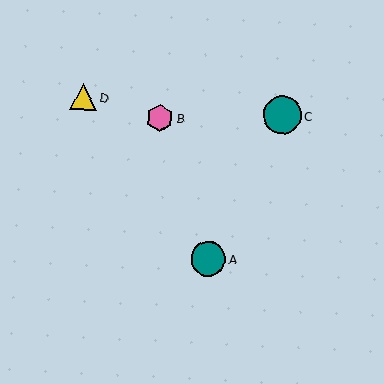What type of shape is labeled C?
Shape C is a teal circle.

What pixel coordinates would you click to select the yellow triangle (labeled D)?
Click at (83, 97) to select the yellow triangle D.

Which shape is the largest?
The teal circle (labeled C) is the largest.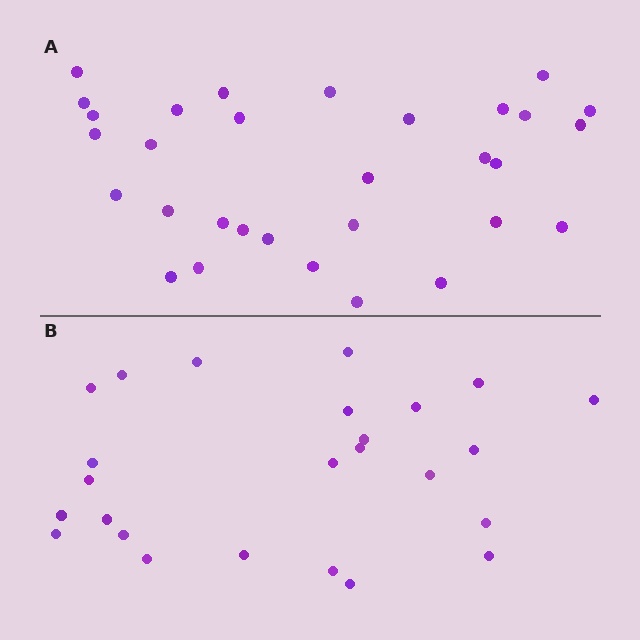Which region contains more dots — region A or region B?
Region A (the top region) has more dots.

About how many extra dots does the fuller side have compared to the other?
Region A has about 6 more dots than region B.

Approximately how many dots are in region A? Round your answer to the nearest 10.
About 30 dots. (The exact count is 31, which rounds to 30.)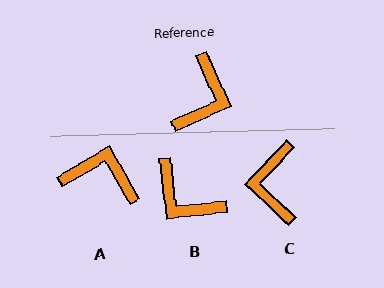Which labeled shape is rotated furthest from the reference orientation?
C, about 158 degrees away.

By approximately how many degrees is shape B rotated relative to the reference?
Approximately 108 degrees clockwise.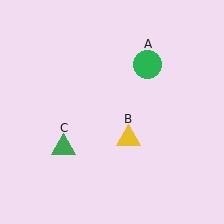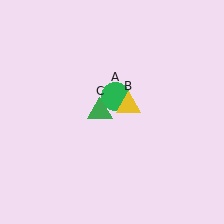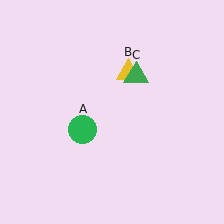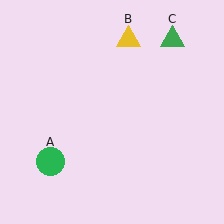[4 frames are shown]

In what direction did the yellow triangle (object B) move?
The yellow triangle (object B) moved up.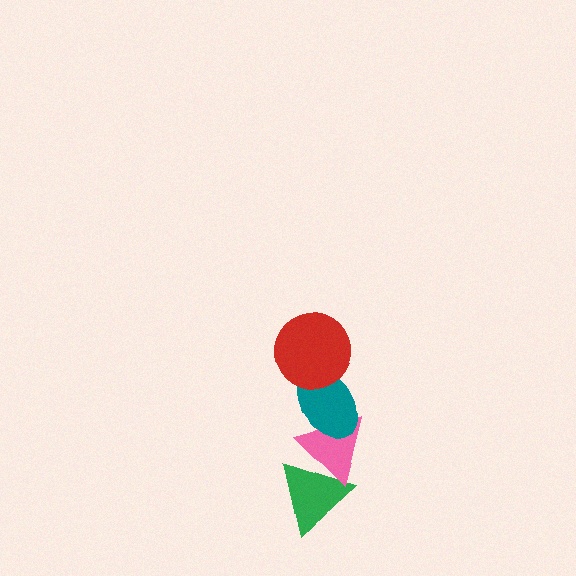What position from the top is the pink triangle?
The pink triangle is 3rd from the top.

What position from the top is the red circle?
The red circle is 1st from the top.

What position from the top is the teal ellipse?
The teal ellipse is 2nd from the top.